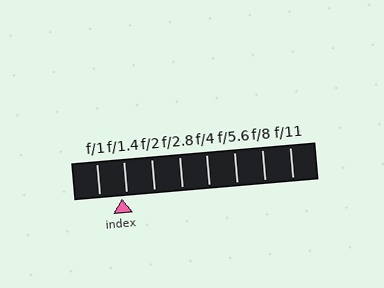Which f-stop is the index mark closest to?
The index mark is closest to f/1.4.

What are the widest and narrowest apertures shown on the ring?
The widest aperture shown is f/1 and the narrowest is f/11.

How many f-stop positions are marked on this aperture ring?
There are 8 f-stop positions marked.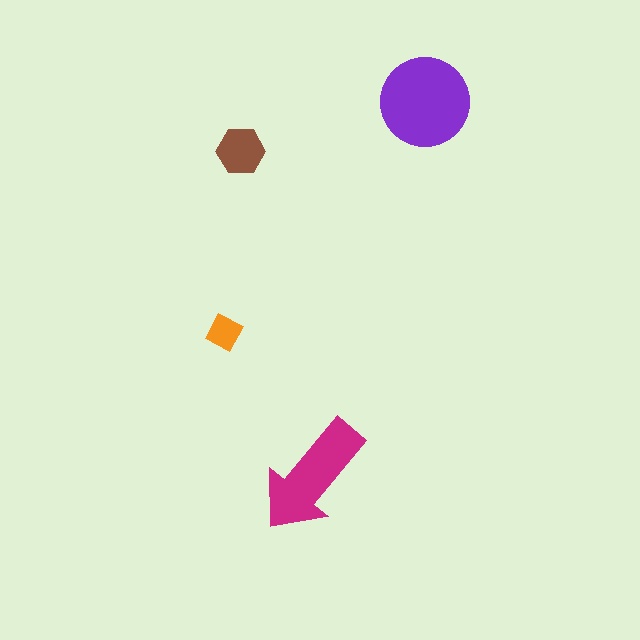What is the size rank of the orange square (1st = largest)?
4th.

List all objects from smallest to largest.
The orange square, the brown hexagon, the magenta arrow, the purple circle.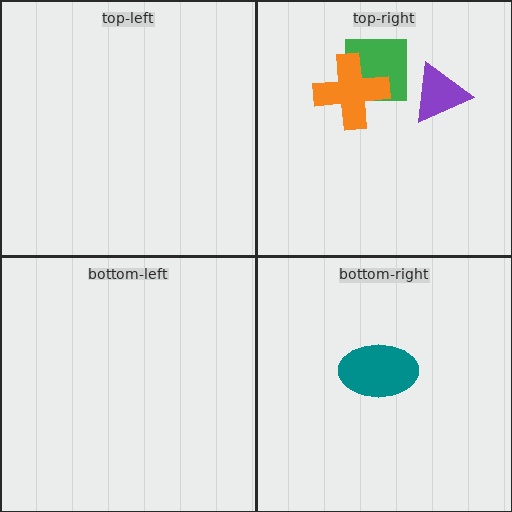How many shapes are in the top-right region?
3.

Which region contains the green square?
The top-right region.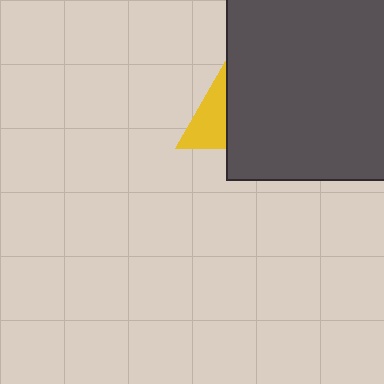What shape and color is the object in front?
The object in front is a dark gray square.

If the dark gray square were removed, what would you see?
You would see the complete yellow triangle.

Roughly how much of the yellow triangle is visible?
A small part of it is visible (roughly 43%).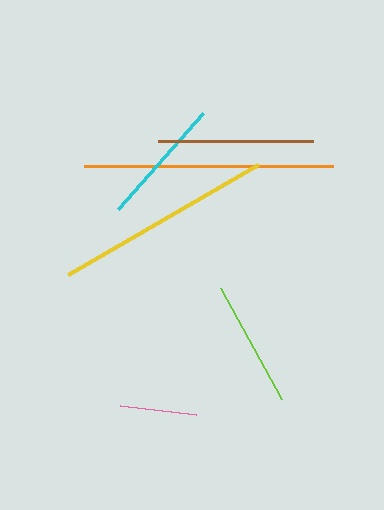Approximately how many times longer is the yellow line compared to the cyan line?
The yellow line is approximately 1.7 times the length of the cyan line.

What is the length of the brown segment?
The brown segment is approximately 155 pixels long.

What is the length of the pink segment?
The pink segment is approximately 76 pixels long.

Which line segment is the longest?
The orange line is the longest at approximately 249 pixels.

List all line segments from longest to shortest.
From longest to shortest: orange, yellow, brown, cyan, lime, pink.